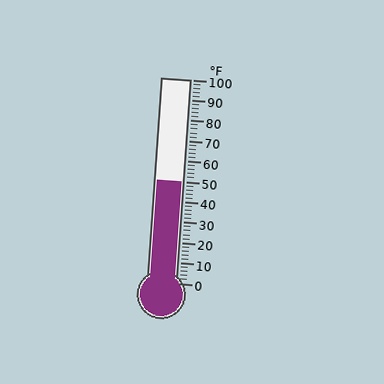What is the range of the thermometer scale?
The thermometer scale ranges from 0°F to 100°F.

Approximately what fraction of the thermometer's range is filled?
The thermometer is filled to approximately 50% of its range.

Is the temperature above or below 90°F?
The temperature is below 90°F.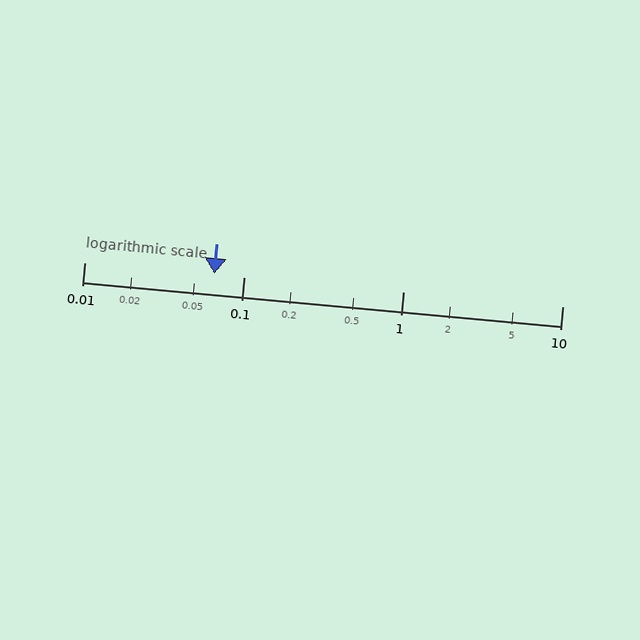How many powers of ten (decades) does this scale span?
The scale spans 3 decades, from 0.01 to 10.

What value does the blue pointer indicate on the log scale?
The pointer indicates approximately 0.065.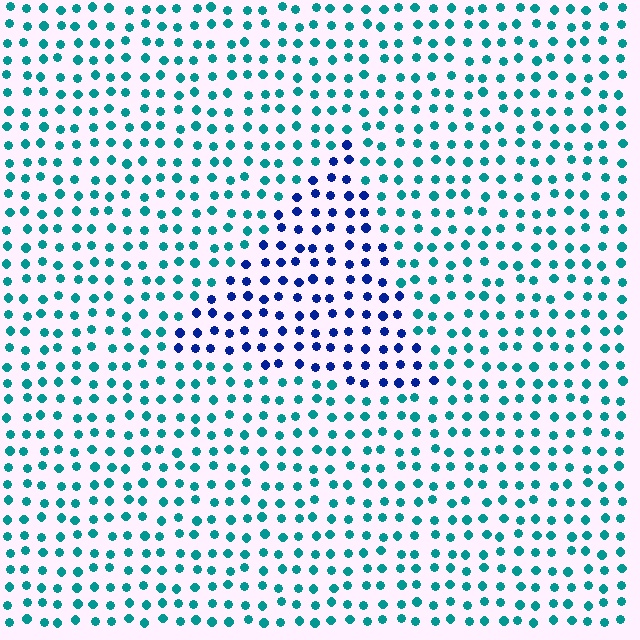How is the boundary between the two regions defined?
The boundary is defined purely by a slight shift in hue (about 51 degrees). Spacing, size, and orientation are identical on both sides.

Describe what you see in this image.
The image is filled with small teal elements in a uniform arrangement. A triangle-shaped region is visible where the elements are tinted to a slightly different hue, forming a subtle color boundary.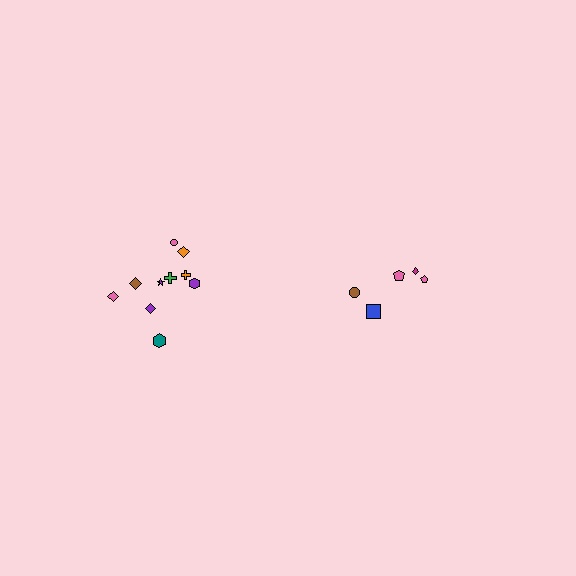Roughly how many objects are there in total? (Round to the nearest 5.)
Roughly 15 objects in total.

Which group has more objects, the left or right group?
The left group.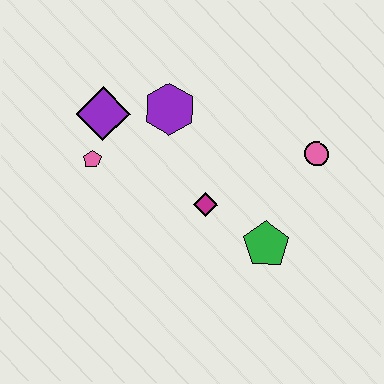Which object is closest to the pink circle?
The green pentagon is closest to the pink circle.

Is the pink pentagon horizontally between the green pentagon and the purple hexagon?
No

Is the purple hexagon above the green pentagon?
Yes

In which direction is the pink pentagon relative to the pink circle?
The pink pentagon is to the left of the pink circle.